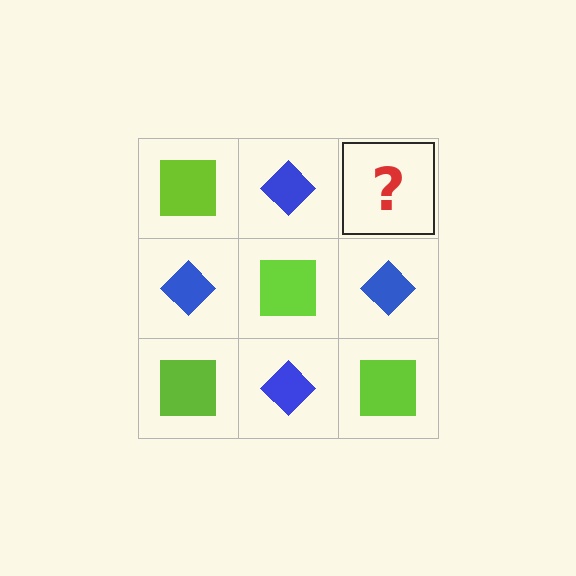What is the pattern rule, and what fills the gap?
The rule is that it alternates lime square and blue diamond in a checkerboard pattern. The gap should be filled with a lime square.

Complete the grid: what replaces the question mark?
The question mark should be replaced with a lime square.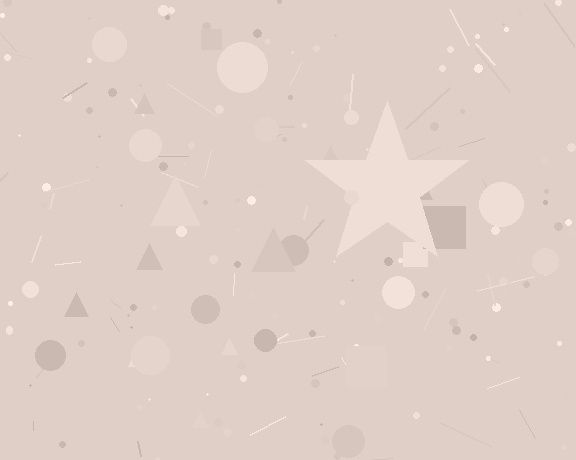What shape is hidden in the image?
A star is hidden in the image.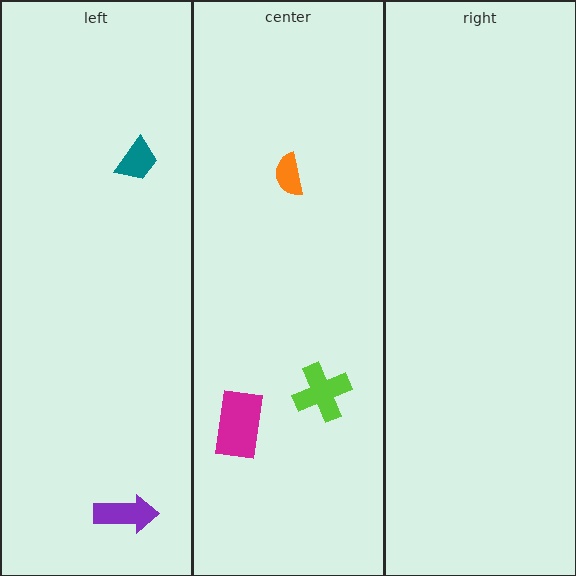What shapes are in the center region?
The lime cross, the magenta rectangle, the orange semicircle.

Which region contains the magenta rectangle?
The center region.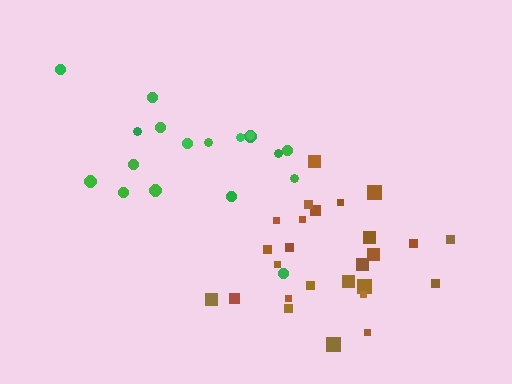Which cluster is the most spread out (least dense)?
Green.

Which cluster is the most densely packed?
Brown.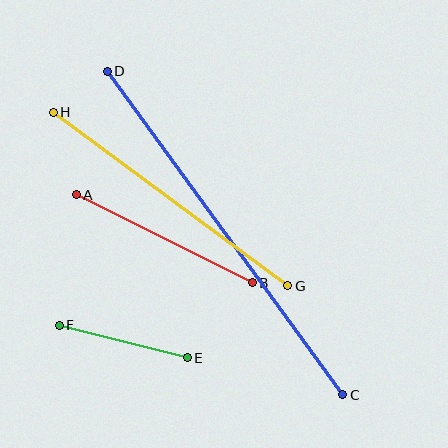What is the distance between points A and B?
The distance is approximately 197 pixels.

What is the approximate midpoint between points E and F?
The midpoint is at approximately (123, 342) pixels.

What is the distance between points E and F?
The distance is approximately 132 pixels.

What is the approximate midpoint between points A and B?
The midpoint is at approximately (164, 239) pixels.